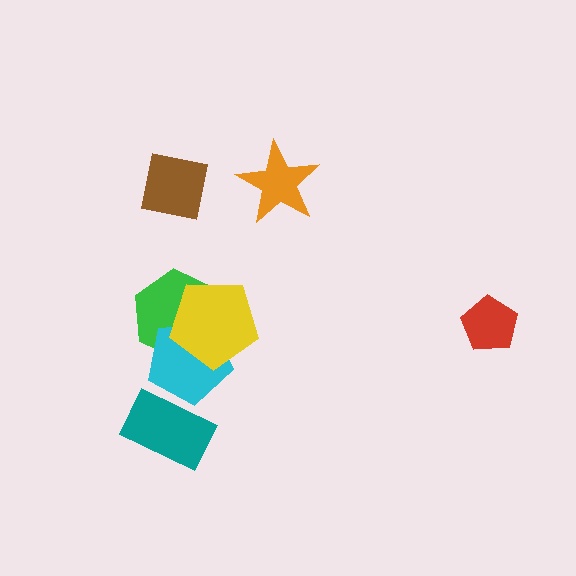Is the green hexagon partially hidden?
Yes, it is partially covered by another shape.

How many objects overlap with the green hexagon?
2 objects overlap with the green hexagon.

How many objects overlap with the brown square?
0 objects overlap with the brown square.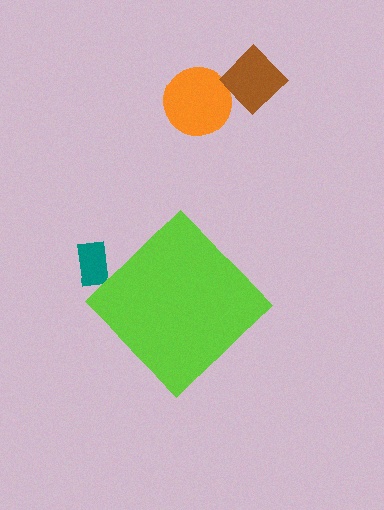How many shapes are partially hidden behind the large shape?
1 shape is partially hidden.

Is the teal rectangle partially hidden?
Yes, the teal rectangle is partially hidden behind the lime diamond.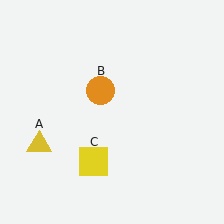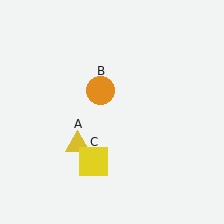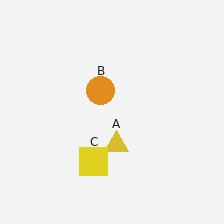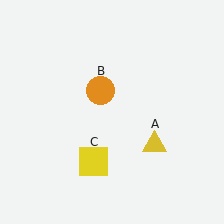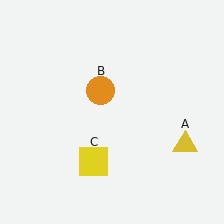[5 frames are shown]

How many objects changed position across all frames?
1 object changed position: yellow triangle (object A).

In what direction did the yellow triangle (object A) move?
The yellow triangle (object A) moved right.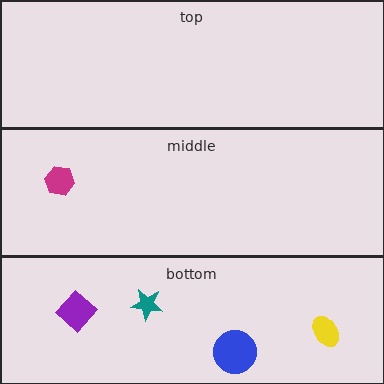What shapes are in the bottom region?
The blue circle, the teal star, the purple diamond, the yellow ellipse.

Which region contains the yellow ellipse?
The bottom region.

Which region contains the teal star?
The bottom region.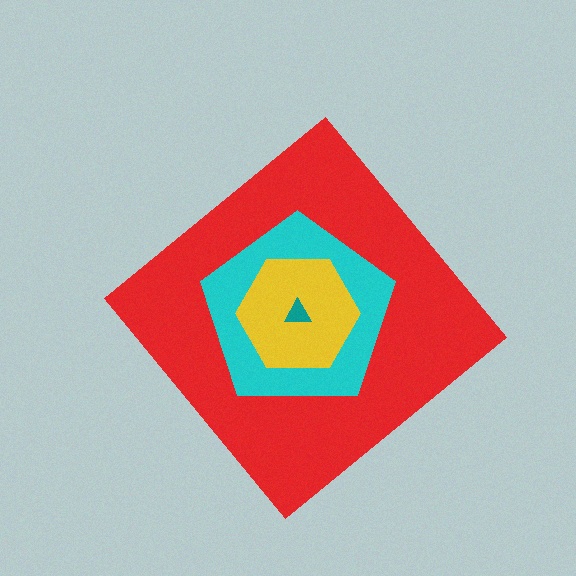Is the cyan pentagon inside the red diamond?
Yes.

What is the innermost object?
The teal triangle.